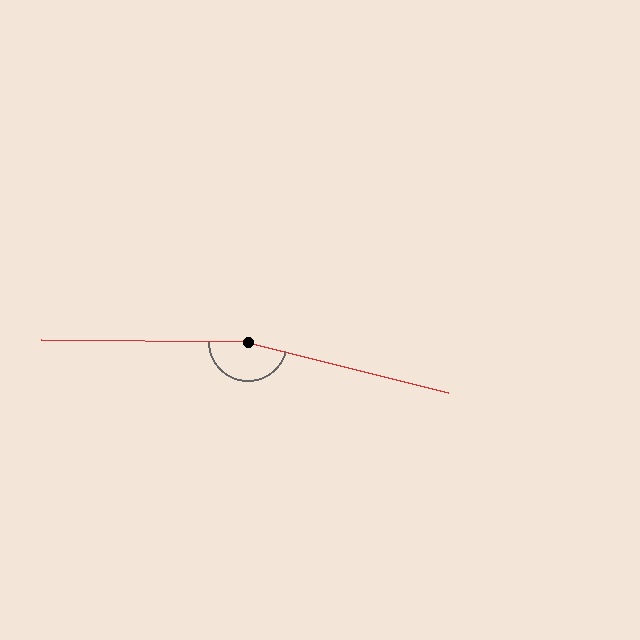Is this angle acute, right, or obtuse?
It is obtuse.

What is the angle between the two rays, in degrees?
Approximately 166 degrees.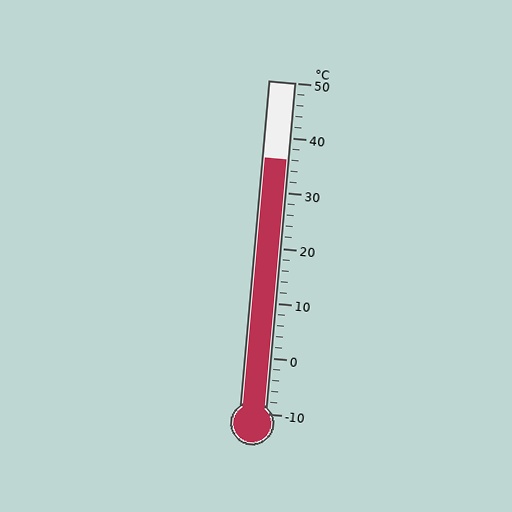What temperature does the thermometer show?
The thermometer shows approximately 36°C.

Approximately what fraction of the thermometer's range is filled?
The thermometer is filled to approximately 75% of its range.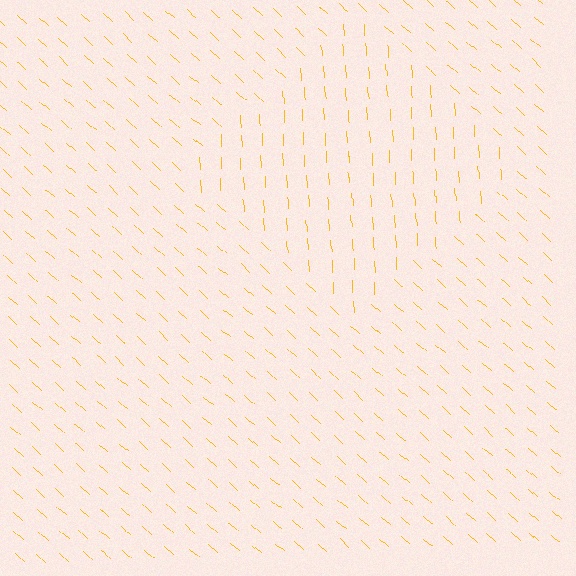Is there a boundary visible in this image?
Yes, there is a texture boundary formed by a change in line orientation.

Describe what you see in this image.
The image is filled with small yellow line segments. A diamond region in the image has lines oriented differently from the surrounding lines, creating a visible texture boundary.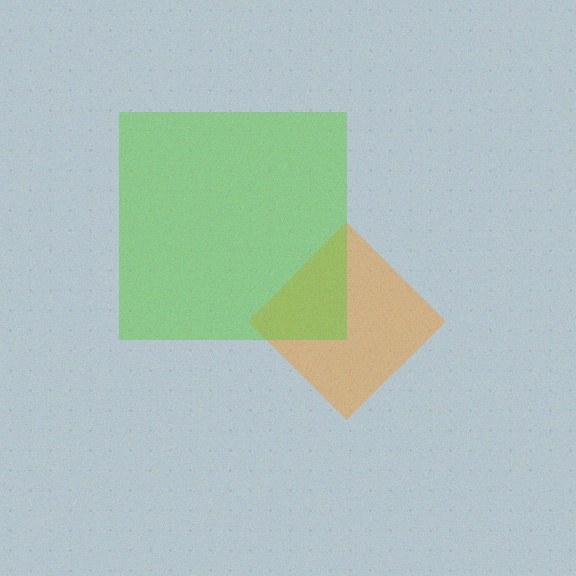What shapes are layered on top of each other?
The layered shapes are: an orange diamond, a lime square.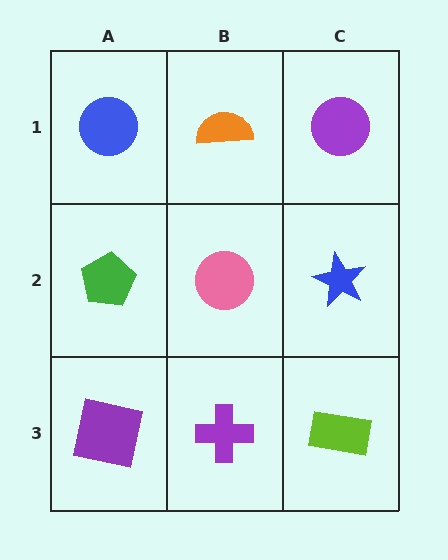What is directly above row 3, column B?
A pink circle.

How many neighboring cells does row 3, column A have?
2.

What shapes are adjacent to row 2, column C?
A purple circle (row 1, column C), a lime rectangle (row 3, column C), a pink circle (row 2, column B).